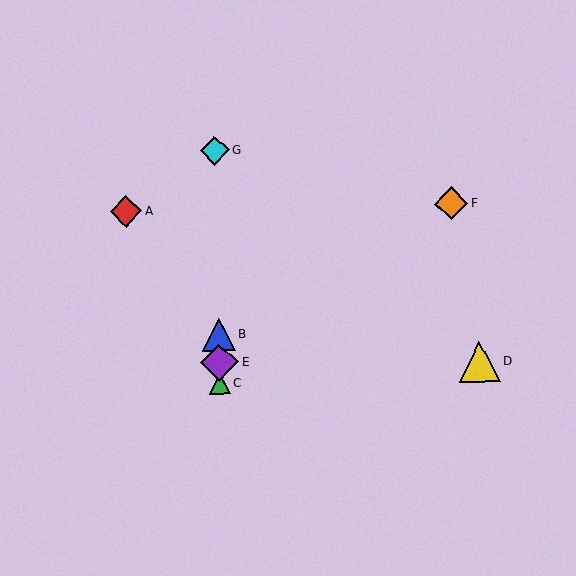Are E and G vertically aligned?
Yes, both are at x≈220.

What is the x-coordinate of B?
Object B is at x≈219.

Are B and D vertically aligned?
No, B is at x≈219 and D is at x≈480.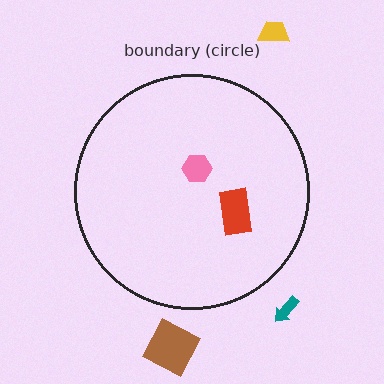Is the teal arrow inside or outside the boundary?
Outside.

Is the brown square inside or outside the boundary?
Outside.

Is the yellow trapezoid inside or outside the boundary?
Outside.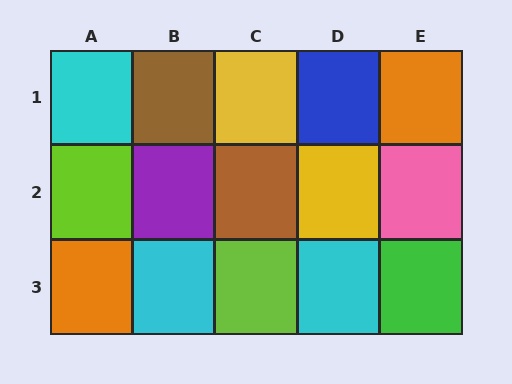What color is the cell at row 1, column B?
Brown.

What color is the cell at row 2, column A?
Lime.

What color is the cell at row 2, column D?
Yellow.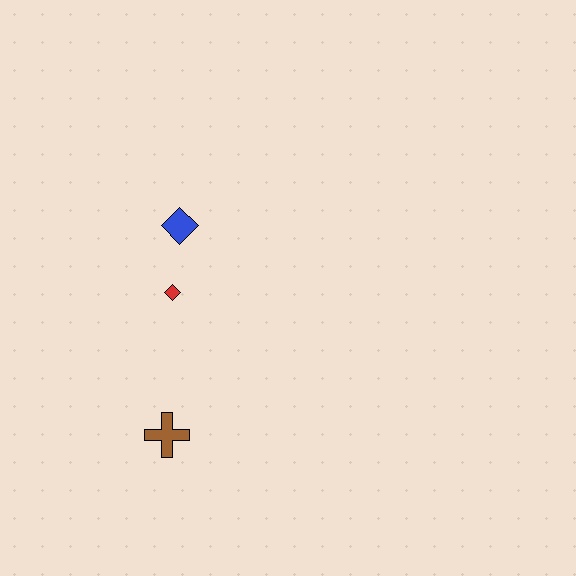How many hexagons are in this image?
There are no hexagons.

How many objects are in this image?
There are 3 objects.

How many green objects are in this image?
There are no green objects.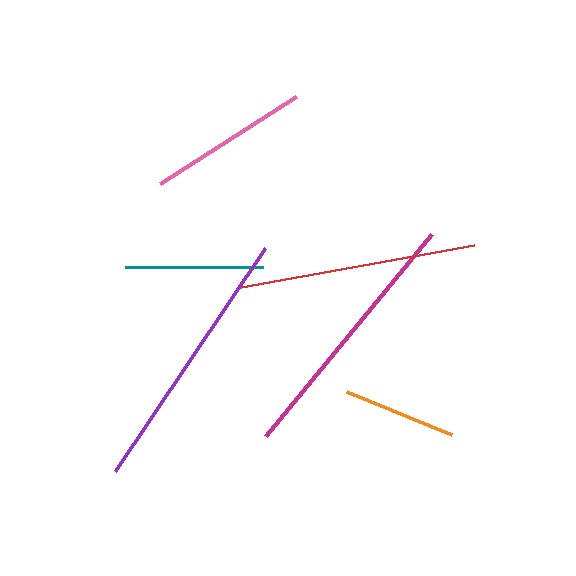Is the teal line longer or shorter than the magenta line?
The magenta line is longer than the teal line.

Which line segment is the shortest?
The orange line is the shortest at approximately 113 pixels.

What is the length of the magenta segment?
The magenta segment is approximately 262 pixels long.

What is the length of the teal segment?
The teal segment is approximately 138 pixels long.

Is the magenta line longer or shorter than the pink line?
The magenta line is longer than the pink line.